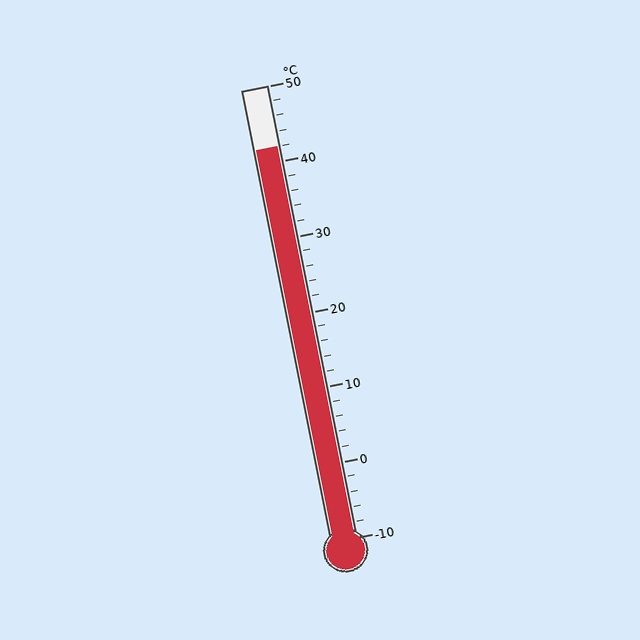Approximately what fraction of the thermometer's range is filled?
The thermometer is filled to approximately 85% of its range.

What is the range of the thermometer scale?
The thermometer scale ranges from -10°C to 50°C.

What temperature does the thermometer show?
The thermometer shows approximately 42°C.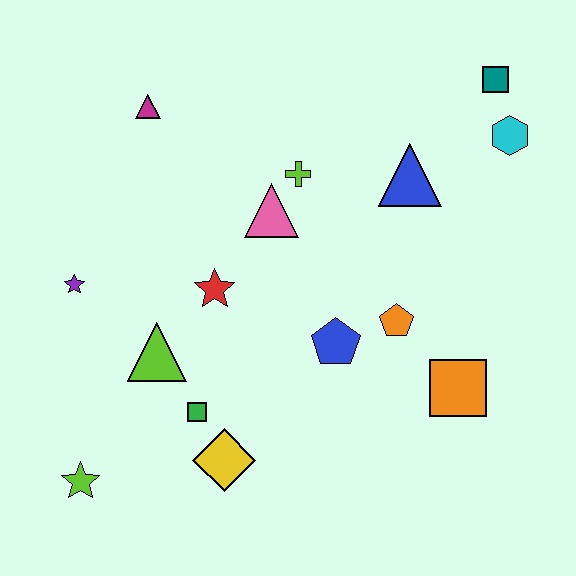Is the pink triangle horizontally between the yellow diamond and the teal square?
Yes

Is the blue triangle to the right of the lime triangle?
Yes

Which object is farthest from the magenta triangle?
The orange square is farthest from the magenta triangle.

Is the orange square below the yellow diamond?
No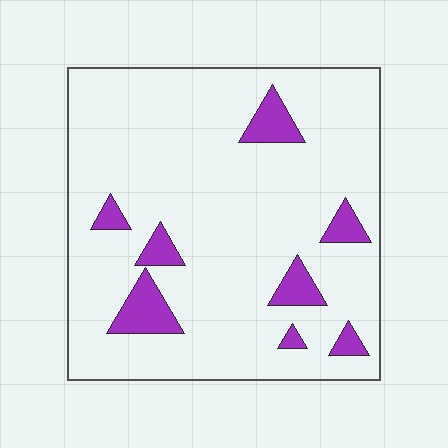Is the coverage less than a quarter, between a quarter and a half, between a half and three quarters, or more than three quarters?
Less than a quarter.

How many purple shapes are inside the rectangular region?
8.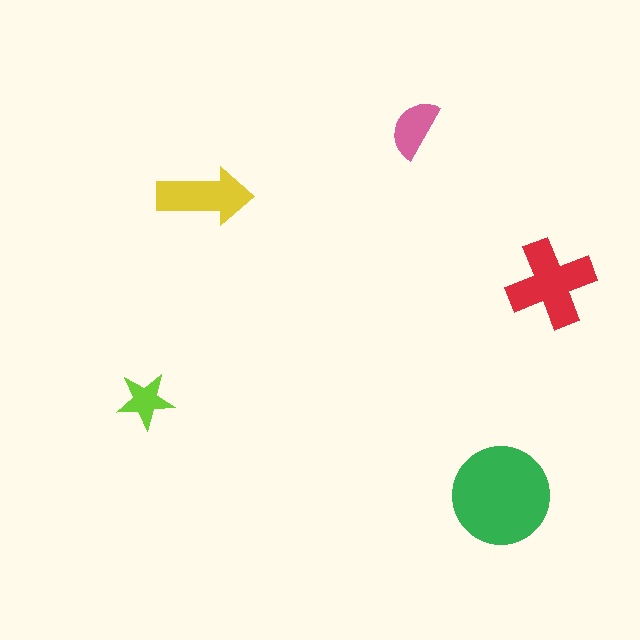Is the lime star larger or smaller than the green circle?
Smaller.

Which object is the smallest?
The lime star.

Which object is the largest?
The green circle.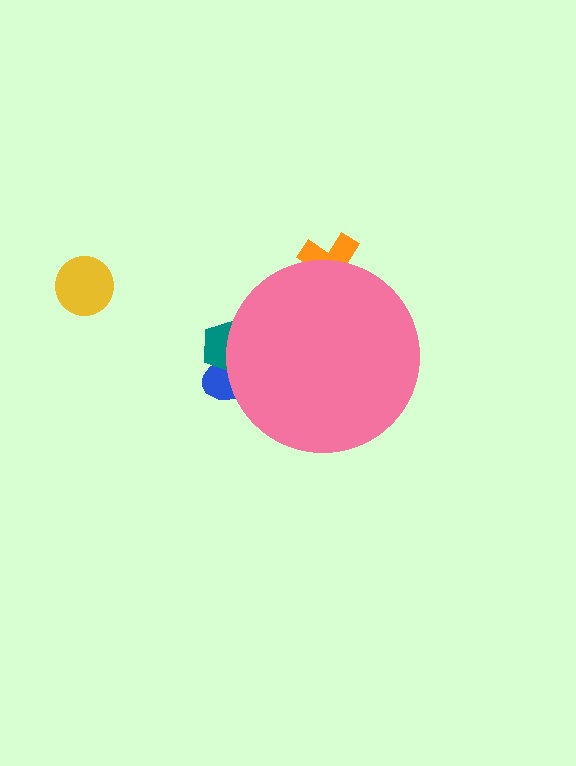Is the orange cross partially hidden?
Yes, the orange cross is partially hidden behind the pink circle.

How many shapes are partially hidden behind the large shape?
3 shapes are partially hidden.